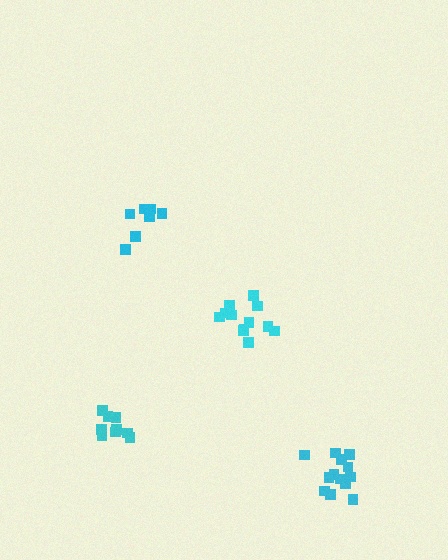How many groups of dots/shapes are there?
There are 4 groups.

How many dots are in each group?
Group 1: 12 dots, Group 2: 9 dots, Group 3: 13 dots, Group 4: 7 dots (41 total).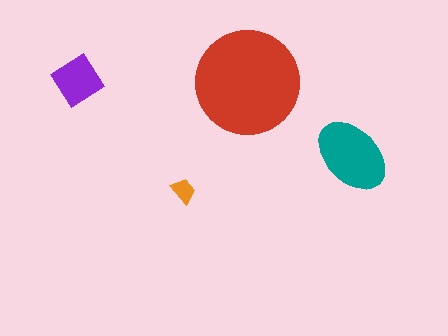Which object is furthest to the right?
The teal ellipse is rightmost.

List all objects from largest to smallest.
The red circle, the teal ellipse, the purple diamond, the orange trapezoid.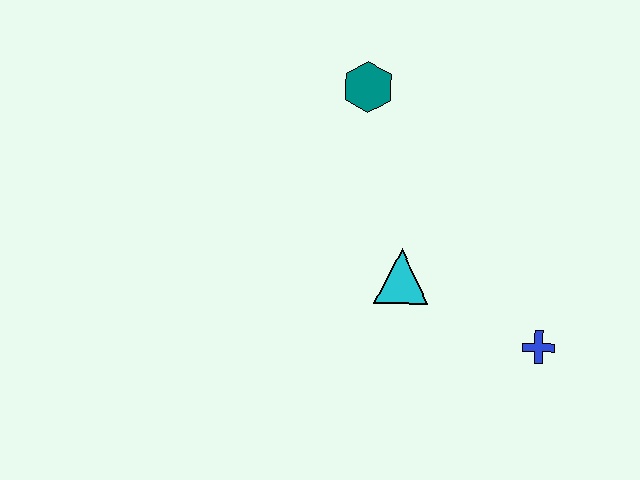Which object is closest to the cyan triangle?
The blue cross is closest to the cyan triangle.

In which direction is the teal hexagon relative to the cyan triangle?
The teal hexagon is above the cyan triangle.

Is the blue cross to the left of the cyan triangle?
No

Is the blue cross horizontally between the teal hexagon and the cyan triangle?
No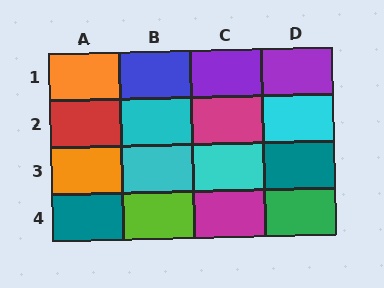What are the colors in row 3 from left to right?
Orange, cyan, cyan, teal.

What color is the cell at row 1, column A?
Orange.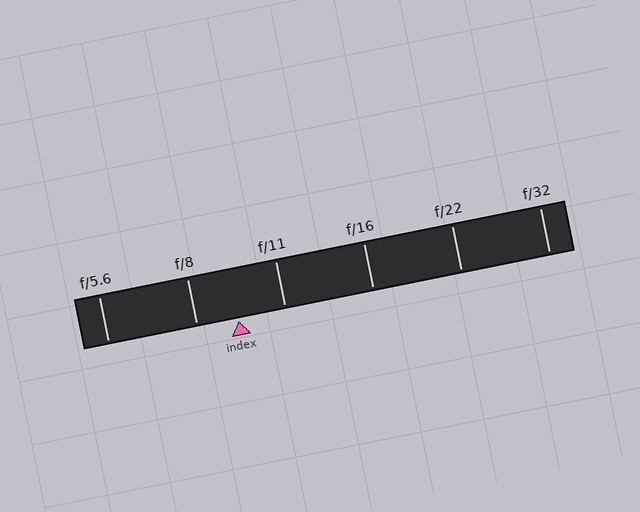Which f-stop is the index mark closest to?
The index mark is closest to f/8.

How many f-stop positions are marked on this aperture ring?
There are 6 f-stop positions marked.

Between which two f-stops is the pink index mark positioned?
The index mark is between f/8 and f/11.